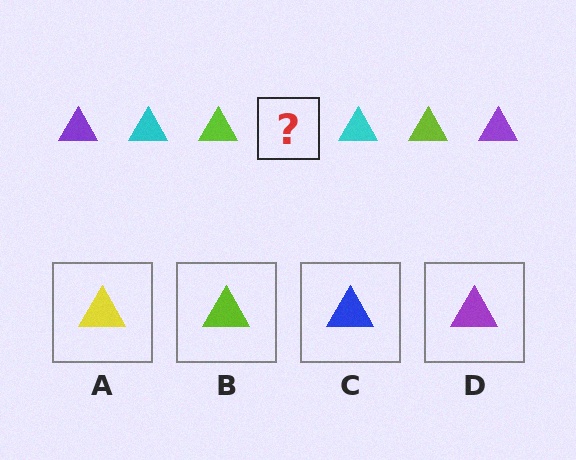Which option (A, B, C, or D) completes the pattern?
D.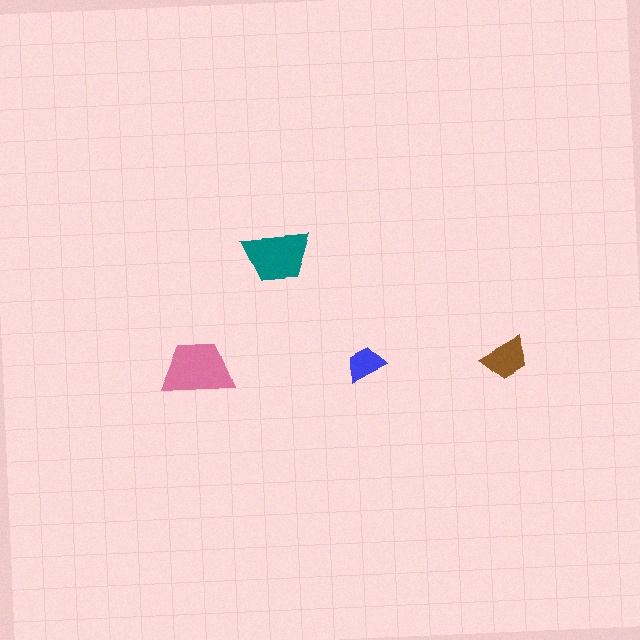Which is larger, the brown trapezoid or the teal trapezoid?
The teal one.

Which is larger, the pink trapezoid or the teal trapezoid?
The pink one.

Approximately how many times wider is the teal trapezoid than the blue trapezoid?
About 1.5 times wider.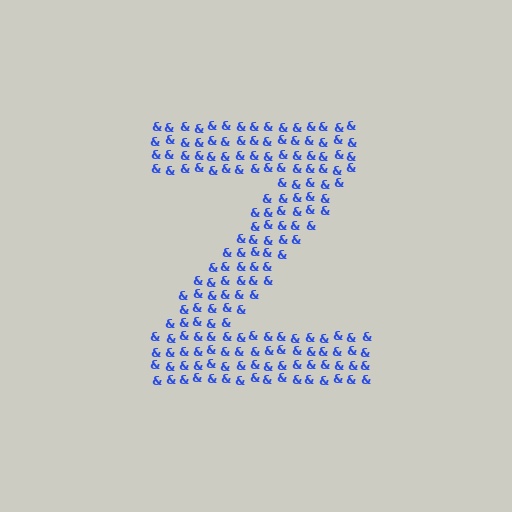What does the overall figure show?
The overall figure shows the letter Z.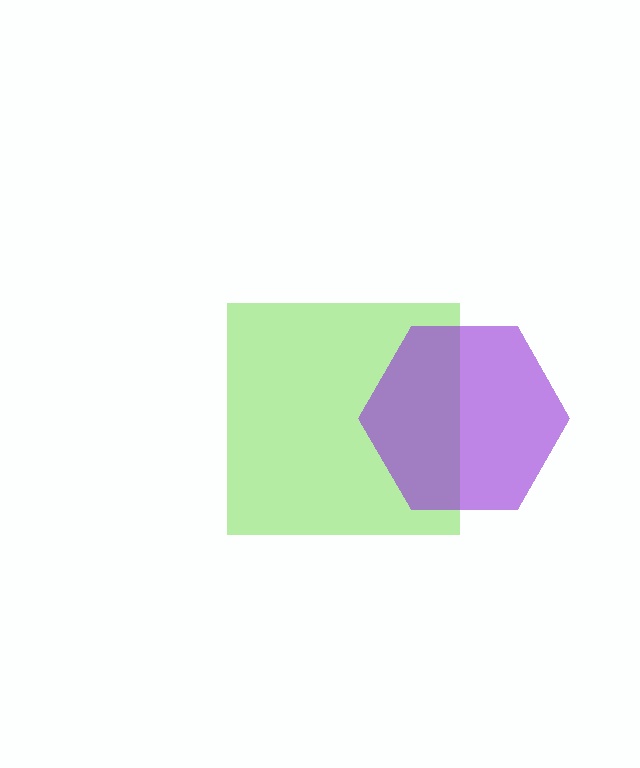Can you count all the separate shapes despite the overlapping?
Yes, there are 2 separate shapes.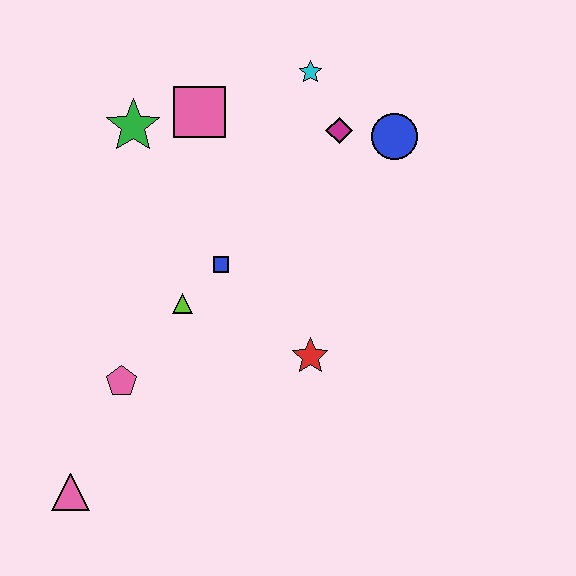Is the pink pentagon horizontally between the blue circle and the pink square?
No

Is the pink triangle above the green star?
No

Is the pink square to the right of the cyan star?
No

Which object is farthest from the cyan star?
The pink triangle is farthest from the cyan star.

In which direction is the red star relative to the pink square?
The red star is below the pink square.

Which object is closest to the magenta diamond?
The blue circle is closest to the magenta diamond.